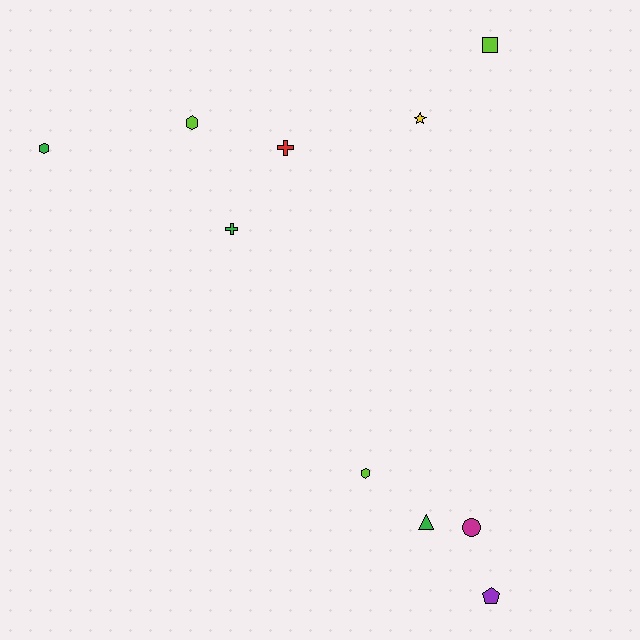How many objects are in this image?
There are 10 objects.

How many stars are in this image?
There is 1 star.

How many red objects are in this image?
There is 1 red object.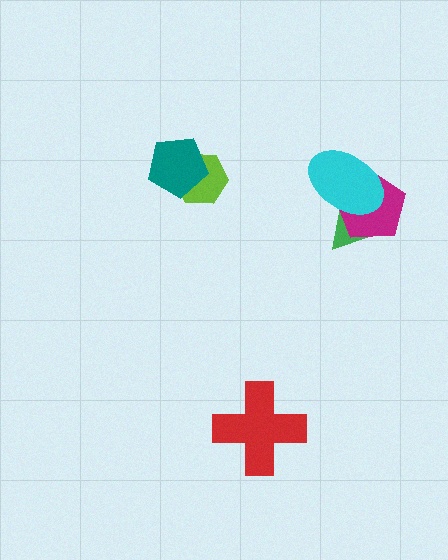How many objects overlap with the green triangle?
2 objects overlap with the green triangle.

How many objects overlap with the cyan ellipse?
2 objects overlap with the cyan ellipse.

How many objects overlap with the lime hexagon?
1 object overlaps with the lime hexagon.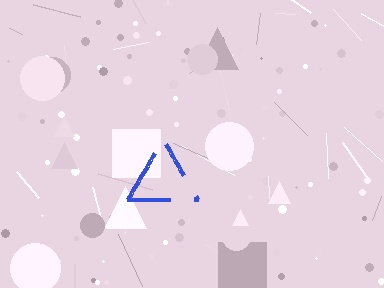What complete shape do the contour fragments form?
The contour fragments form a triangle.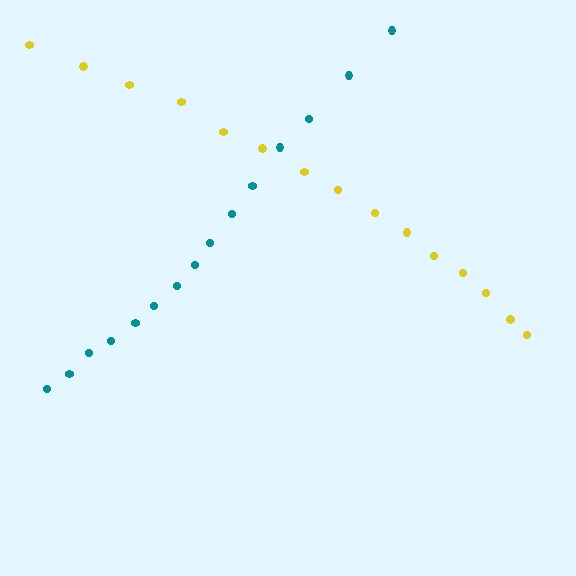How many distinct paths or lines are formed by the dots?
There are 2 distinct paths.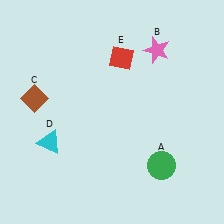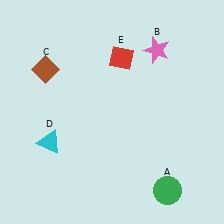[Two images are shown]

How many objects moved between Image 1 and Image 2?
2 objects moved between the two images.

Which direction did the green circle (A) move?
The green circle (A) moved down.